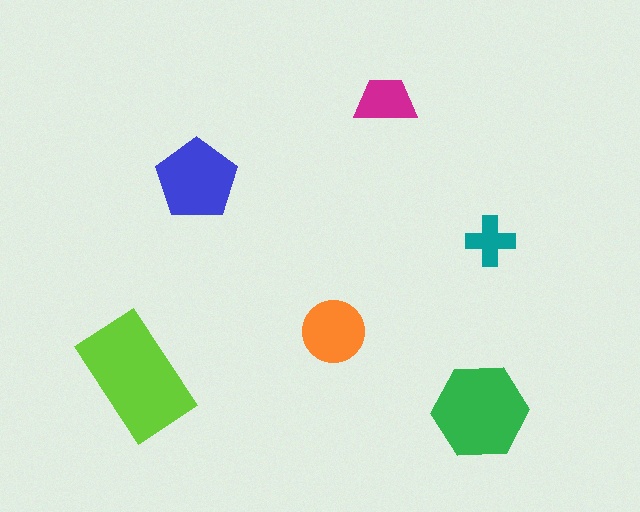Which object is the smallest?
The teal cross.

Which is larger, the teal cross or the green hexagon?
The green hexagon.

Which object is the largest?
The lime rectangle.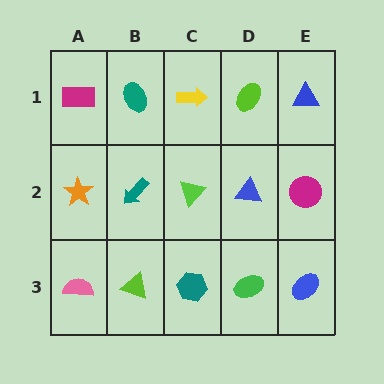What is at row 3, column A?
A pink semicircle.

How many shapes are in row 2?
5 shapes.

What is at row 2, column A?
An orange star.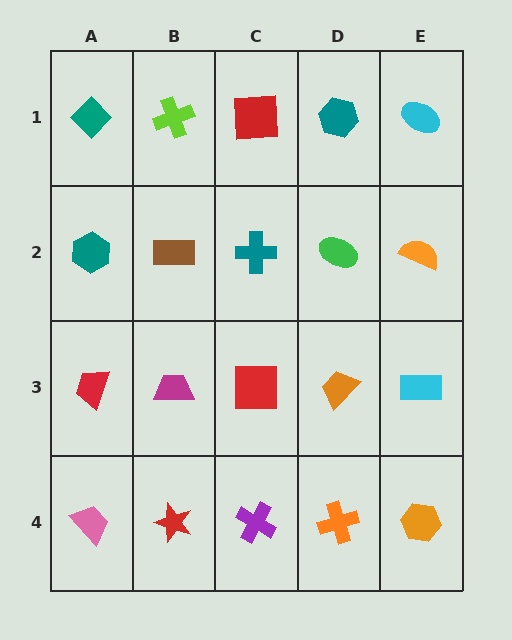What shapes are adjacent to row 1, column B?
A brown rectangle (row 2, column B), a teal diamond (row 1, column A), a red square (row 1, column C).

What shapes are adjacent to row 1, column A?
A teal hexagon (row 2, column A), a lime cross (row 1, column B).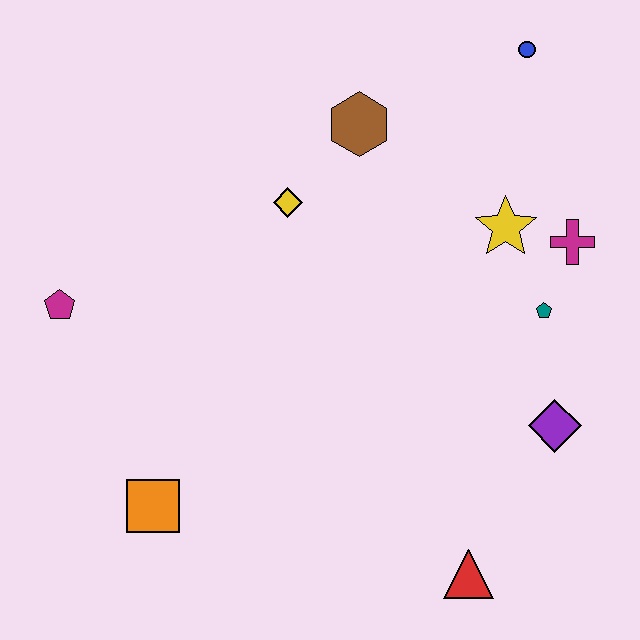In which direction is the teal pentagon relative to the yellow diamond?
The teal pentagon is to the right of the yellow diamond.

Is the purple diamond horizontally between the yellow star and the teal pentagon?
No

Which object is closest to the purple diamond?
The teal pentagon is closest to the purple diamond.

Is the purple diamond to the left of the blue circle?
No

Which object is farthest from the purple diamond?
The magenta pentagon is farthest from the purple diamond.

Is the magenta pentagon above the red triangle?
Yes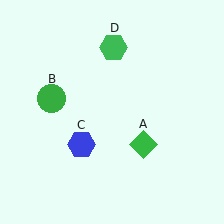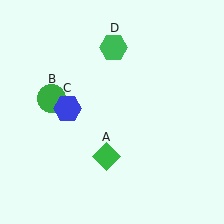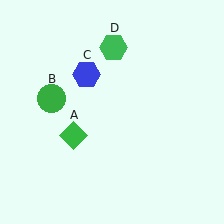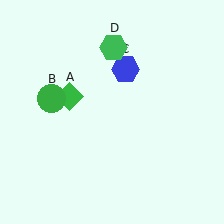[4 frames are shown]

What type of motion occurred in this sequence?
The green diamond (object A), blue hexagon (object C) rotated clockwise around the center of the scene.